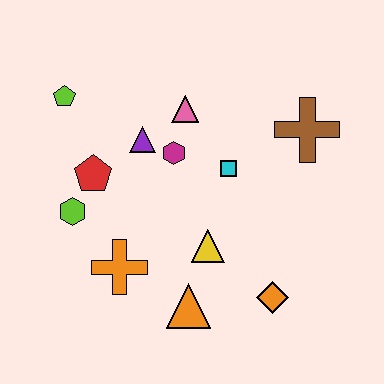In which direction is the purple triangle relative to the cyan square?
The purple triangle is to the left of the cyan square.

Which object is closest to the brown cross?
The cyan square is closest to the brown cross.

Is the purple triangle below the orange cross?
No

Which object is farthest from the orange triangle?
The lime pentagon is farthest from the orange triangle.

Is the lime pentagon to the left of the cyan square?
Yes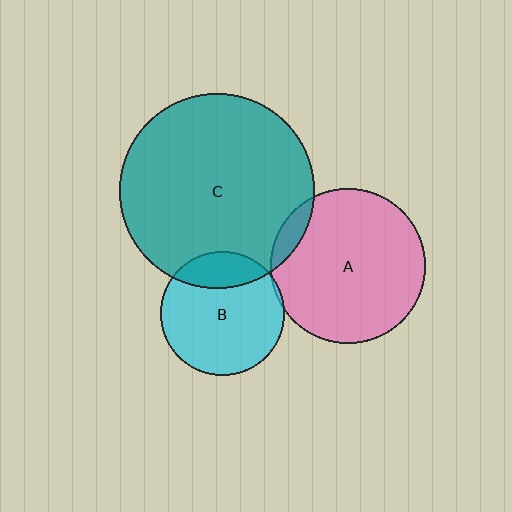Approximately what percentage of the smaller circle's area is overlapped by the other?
Approximately 5%.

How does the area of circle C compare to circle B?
Approximately 2.5 times.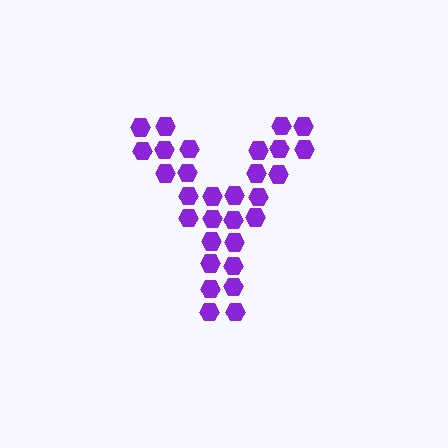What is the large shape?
The large shape is the letter Y.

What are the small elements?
The small elements are hexagons.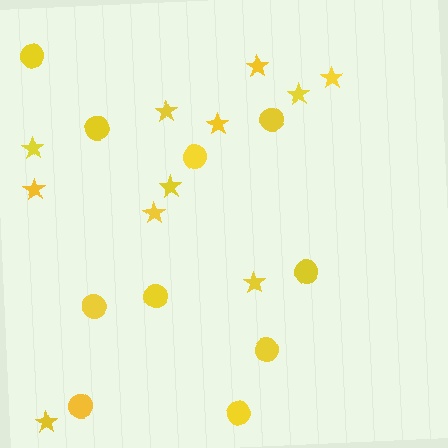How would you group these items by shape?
There are 2 groups: one group of circles (10) and one group of stars (11).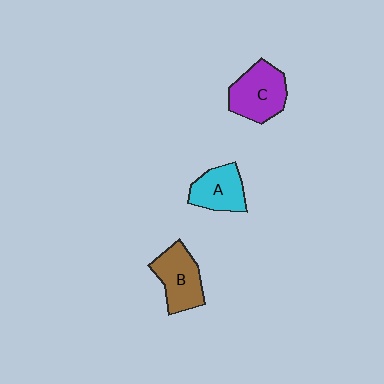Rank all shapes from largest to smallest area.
From largest to smallest: C (purple), B (brown), A (cyan).